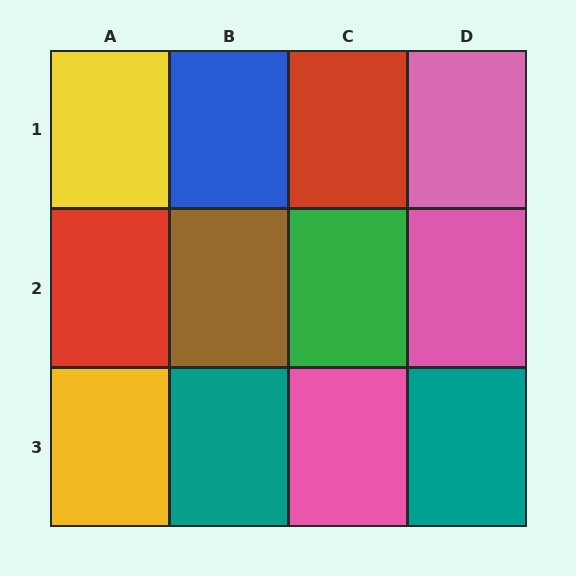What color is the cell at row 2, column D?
Pink.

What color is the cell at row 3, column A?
Yellow.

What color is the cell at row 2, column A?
Red.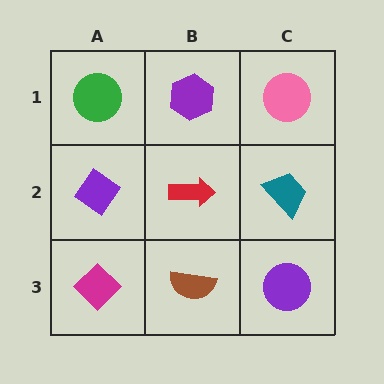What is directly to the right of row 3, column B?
A purple circle.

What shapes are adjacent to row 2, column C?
A pink circle (row 1, column C), a purple circle (row 3, column C), a red arrow (row 2, column B).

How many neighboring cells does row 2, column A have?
3.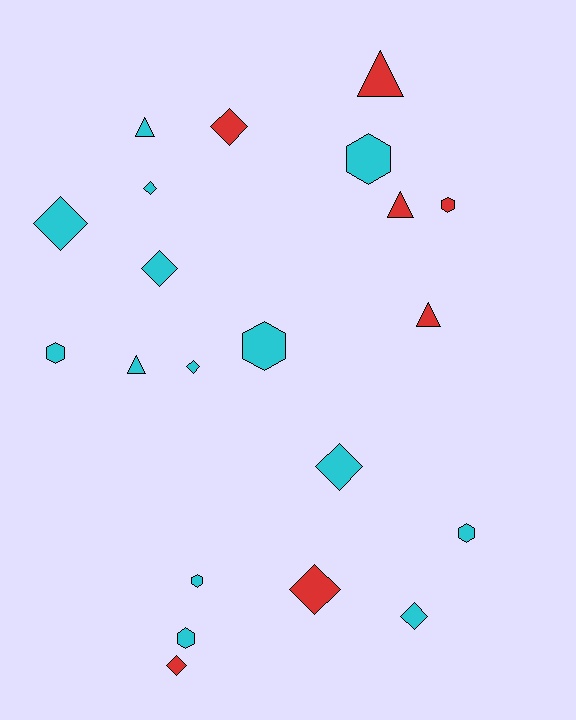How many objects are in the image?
There are 21 objects.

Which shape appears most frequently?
Diamond, with 9 objects.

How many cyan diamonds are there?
There are 6 cyan diamonds.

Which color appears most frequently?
Cyan, with 14 objects.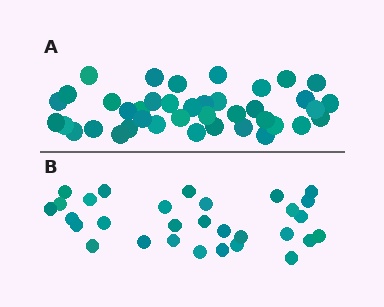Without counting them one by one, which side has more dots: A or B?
Region A (the top region) has more dots.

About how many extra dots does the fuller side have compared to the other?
Region A has roughly 10 or so more dots than region B.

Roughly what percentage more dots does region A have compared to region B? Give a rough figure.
About 35% more.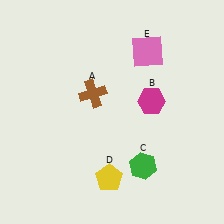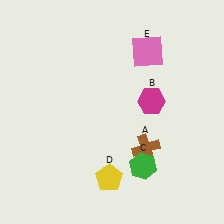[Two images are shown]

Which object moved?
The brown cross (A) moved down.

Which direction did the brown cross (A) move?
The brown cross (A) moved down.